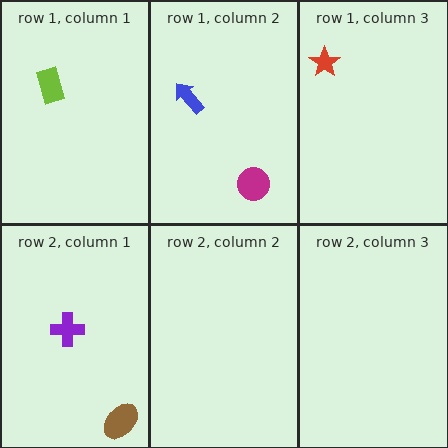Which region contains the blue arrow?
The row 1, column 2 region.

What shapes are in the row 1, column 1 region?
The lime rectangle.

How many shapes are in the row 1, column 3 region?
1.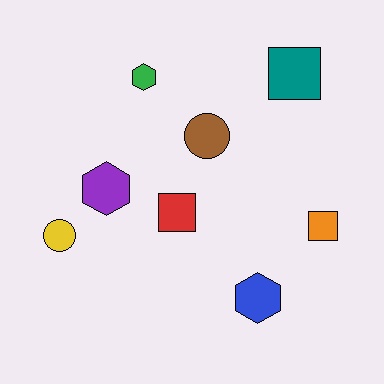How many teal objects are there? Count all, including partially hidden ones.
There is 1 teal object.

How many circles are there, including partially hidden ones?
There are 2 circles.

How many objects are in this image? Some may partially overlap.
There are 8 objects.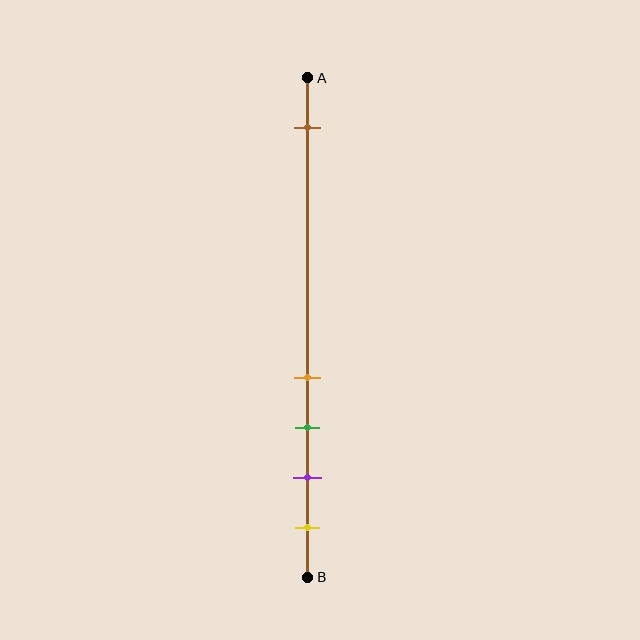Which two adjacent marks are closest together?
The orange and green marks are the closest adjacent pair.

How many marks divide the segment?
There are 5 marks dividing the segment.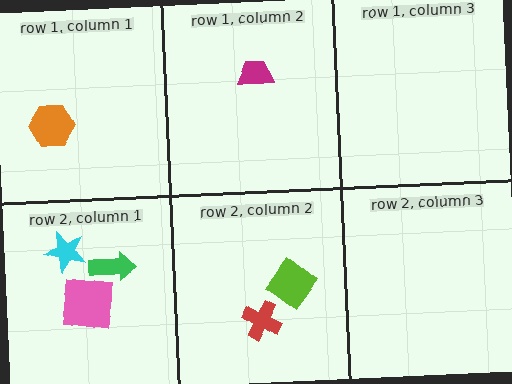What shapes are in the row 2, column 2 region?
The red cross, the lime diamond.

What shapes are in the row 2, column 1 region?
The pink square, the green arrow, the cyan star.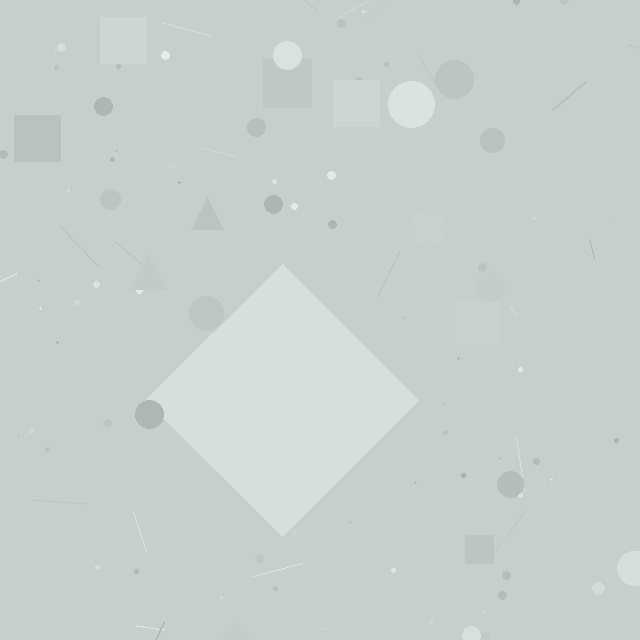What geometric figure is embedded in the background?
A diamond is embedded in the background.